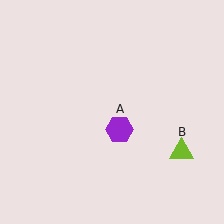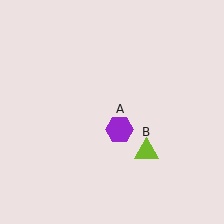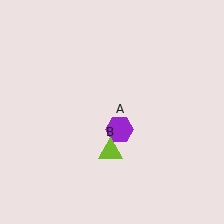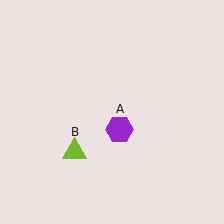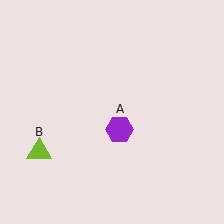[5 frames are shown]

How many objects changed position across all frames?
1 object changed position: lime triangle (object B).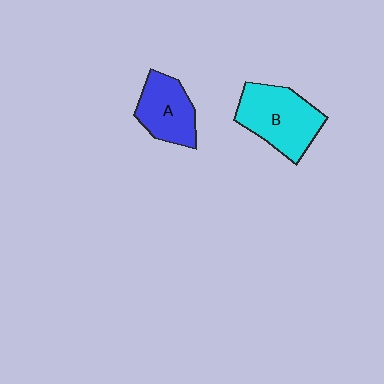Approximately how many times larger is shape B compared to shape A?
Approximately 1.4 times.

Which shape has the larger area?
Shape B (cyan).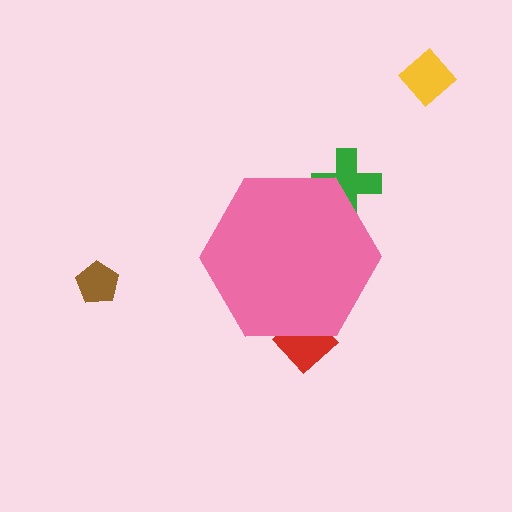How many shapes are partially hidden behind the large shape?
2 shapes are partially hidden.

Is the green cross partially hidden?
Yes, the green cross is partially hidden behind the pink hexagon.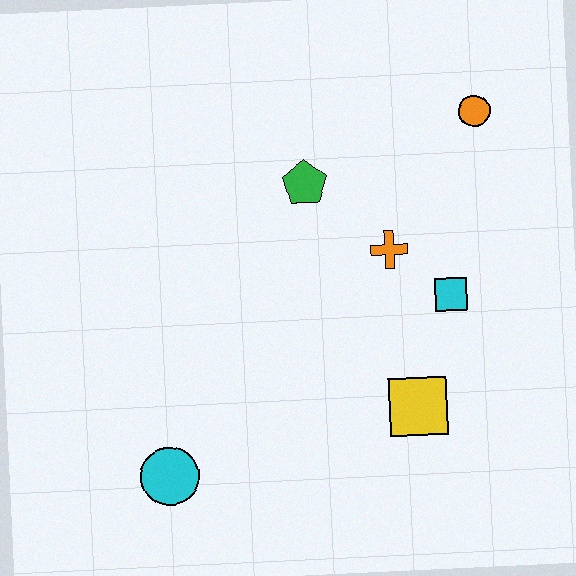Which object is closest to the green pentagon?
The orange cross is closest to the green pentagon.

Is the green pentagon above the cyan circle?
Yes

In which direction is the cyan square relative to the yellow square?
The cyan square is above the yellow square.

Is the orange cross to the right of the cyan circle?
Yes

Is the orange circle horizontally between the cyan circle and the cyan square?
No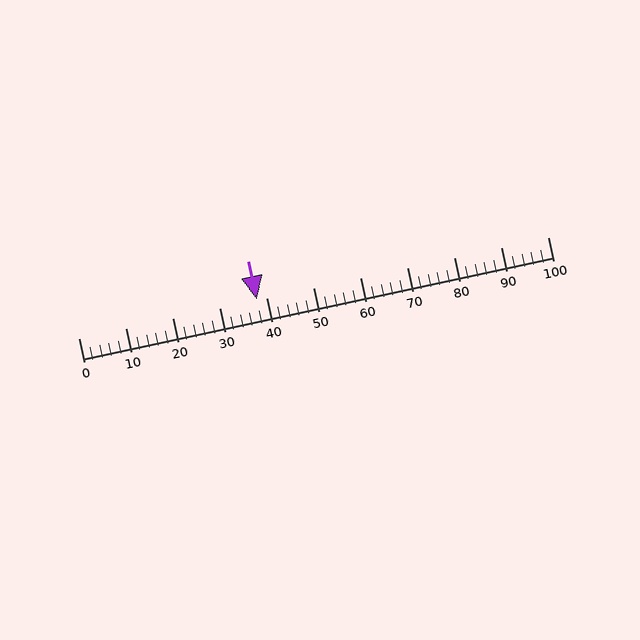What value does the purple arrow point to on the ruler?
The purple arrow points to approximately 38.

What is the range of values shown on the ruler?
The ruler shows values from 0 to 100.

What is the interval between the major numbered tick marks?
The major tick marks are spaced 10 units apart.